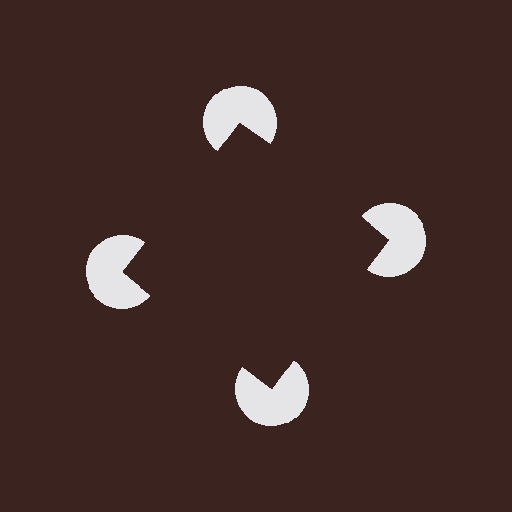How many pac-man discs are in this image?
There are 4 — one at each vertex of the illusory square.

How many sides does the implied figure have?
4 sides.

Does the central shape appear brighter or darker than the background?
It typically appears slightly darker than the background, even though no actual brightness change is drawn.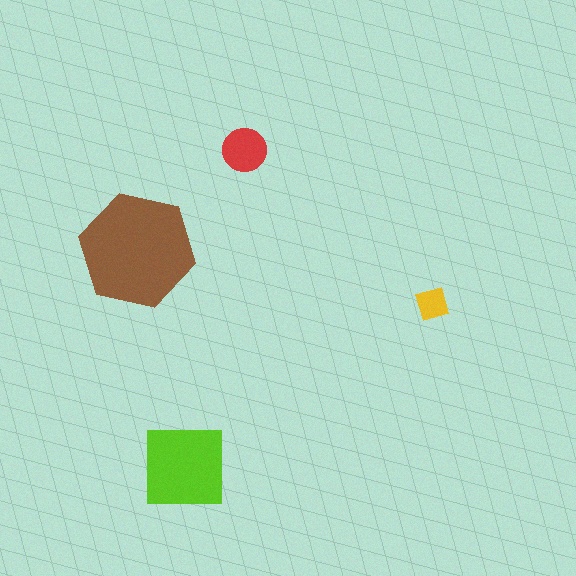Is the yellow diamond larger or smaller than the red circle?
Smaller.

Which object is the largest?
The brown hexagon.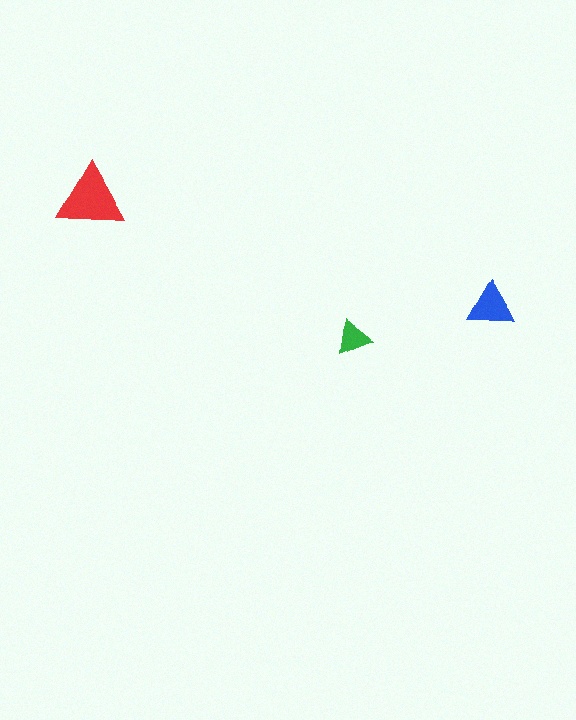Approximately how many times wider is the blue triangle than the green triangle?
About 1.5 times wider.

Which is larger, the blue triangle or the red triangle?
The red one.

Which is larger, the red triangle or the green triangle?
The red one.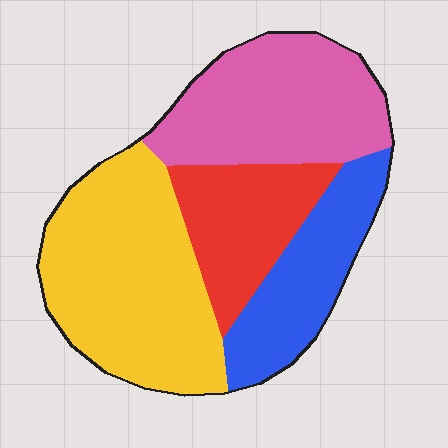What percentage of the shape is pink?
Pink covers around 30% of the shape.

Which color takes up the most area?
Yellow, at roughly 35%.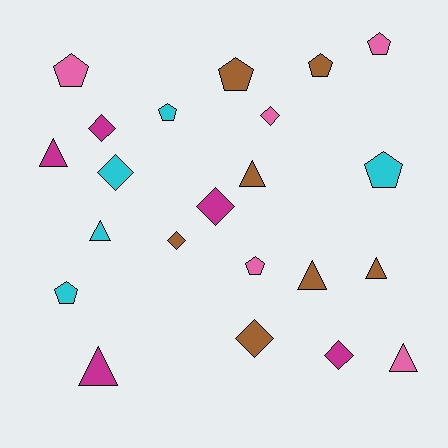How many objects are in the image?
There are 22 objects.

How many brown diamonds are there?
There are 2 brown diamonds.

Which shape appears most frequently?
Pentagon, with 8 objects.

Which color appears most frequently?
Brown, with 7 objects.